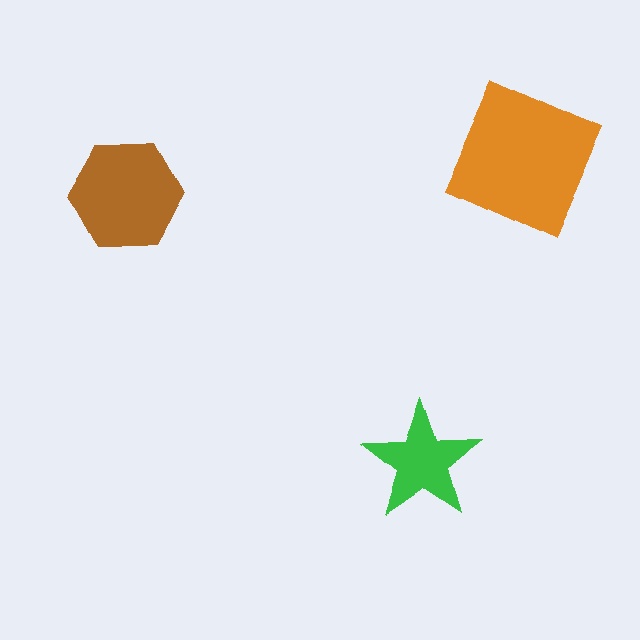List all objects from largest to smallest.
The orange square, the brown hexagon, the green star.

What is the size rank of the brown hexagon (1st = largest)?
2nd.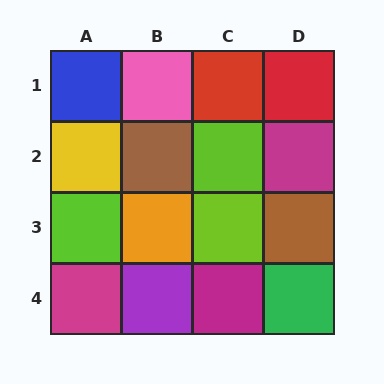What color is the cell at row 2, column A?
Yellow.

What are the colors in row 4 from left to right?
Magenta, purple, magenta, green.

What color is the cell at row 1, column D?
Red.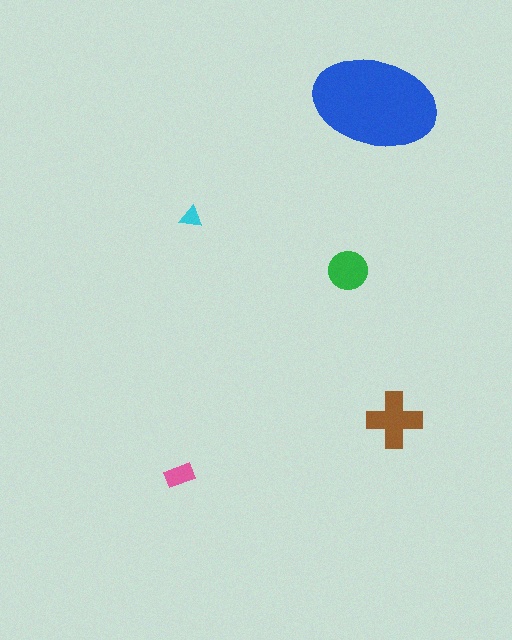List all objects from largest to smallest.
The blue ellipse, the brown cross, the green circle, the pink rectangle, the cyan triangle.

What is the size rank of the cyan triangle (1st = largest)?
5th.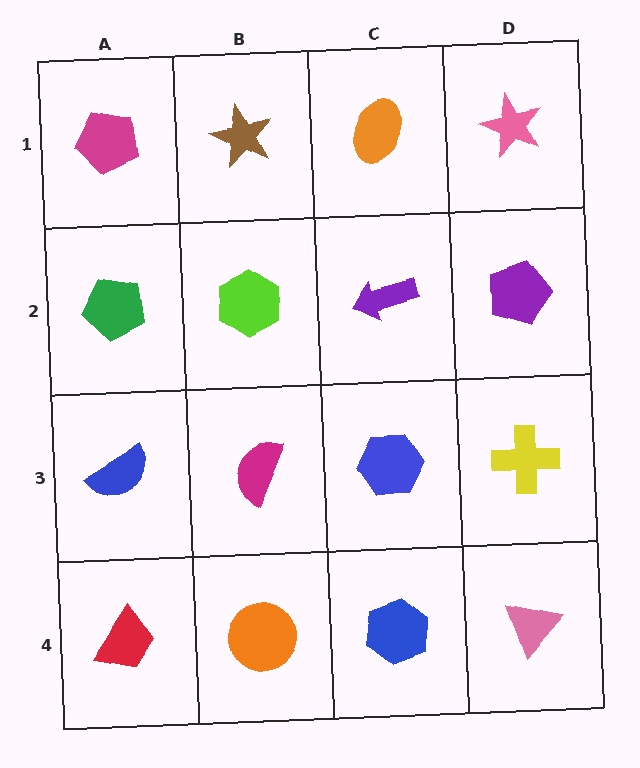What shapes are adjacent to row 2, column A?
A magenta pentagon (row 1, column A), a blue semicircle (row 3, column A), a lime hexagon (row 2, column B).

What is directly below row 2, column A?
A blue semicircle.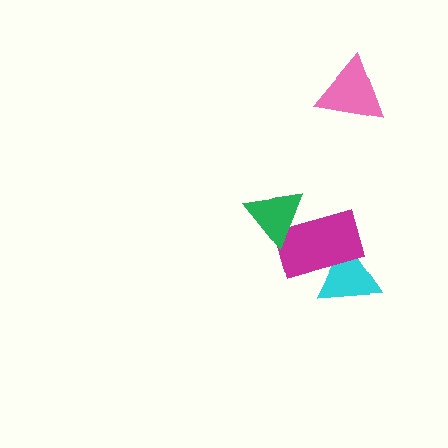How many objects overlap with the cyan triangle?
1 object overlaps with the cyan triangle.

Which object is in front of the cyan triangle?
The magenta rectangle is in front of the cyan triangle.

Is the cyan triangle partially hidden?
Yes, it is partially covered by another shape.